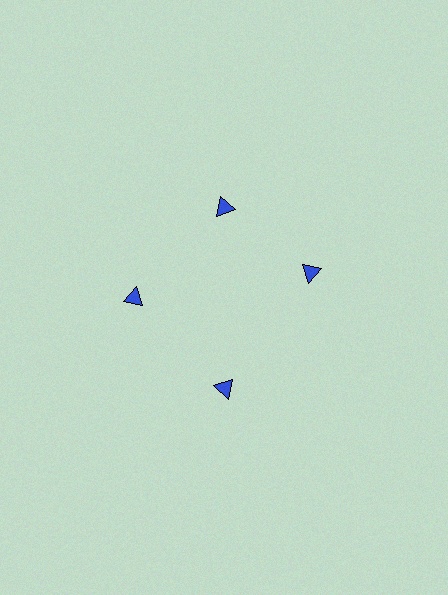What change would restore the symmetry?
The symmetry would be restored by rotating it back into even spacing with its neighbors so that all 4 triangles sit at equal angles and equal distance from the center.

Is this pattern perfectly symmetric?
No. The 4 blue triangles are arranged in a ring, but one element near the 3 o'clock position is rotated out of alignment along the ring, breaking the 4-fold rotational symmetry.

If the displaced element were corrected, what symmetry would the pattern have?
It would have 4-fold rotational symmetry — the pattern would map onto itself every 90 degrees.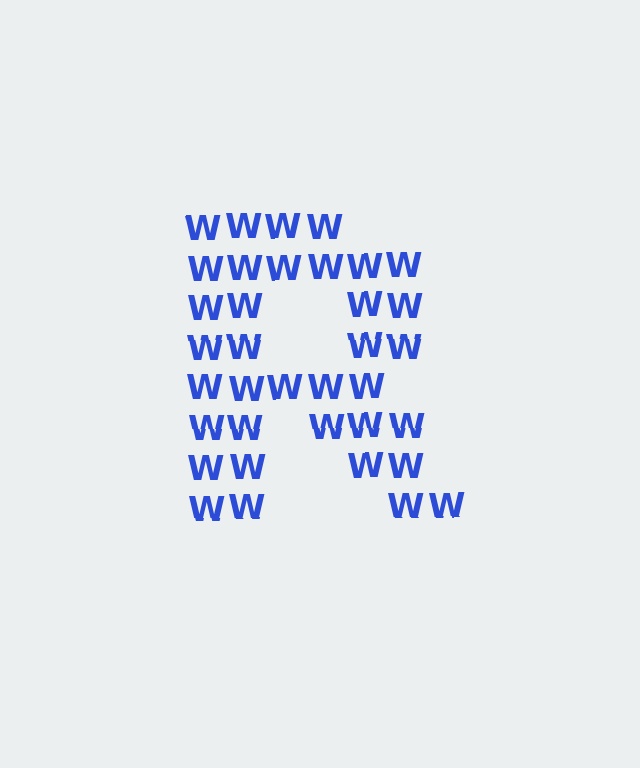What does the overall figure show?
The overall figure shows the letter R.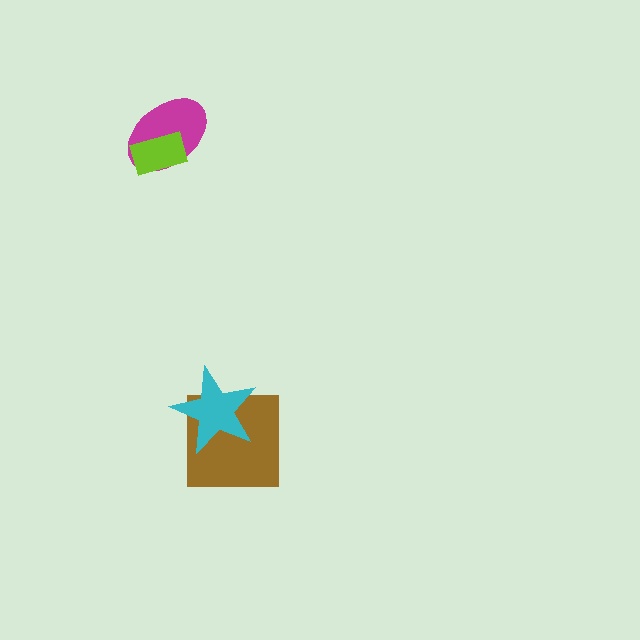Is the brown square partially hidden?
Yes, it is partially covered by another shape.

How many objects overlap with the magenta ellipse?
1 object overlaps with the magenta ellipse.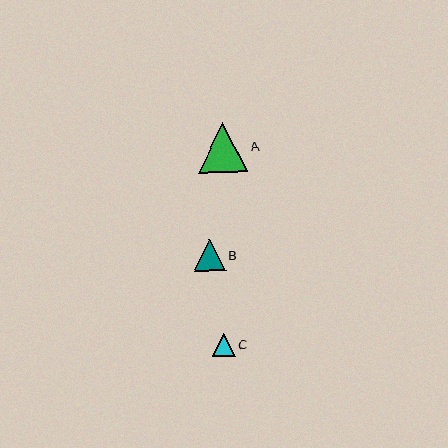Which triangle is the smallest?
Triangle C is the smallest with a size of approximately 23 pixels.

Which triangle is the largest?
Triangle A is the largest with a size of approximately 50 pixels.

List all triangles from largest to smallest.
From largest to smallest: A, B, C.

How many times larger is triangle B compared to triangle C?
Triangle B is approximately 1.4 times the size of triangle C.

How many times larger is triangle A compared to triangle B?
Triangle A is approximately 1.6 times the size of triangle B.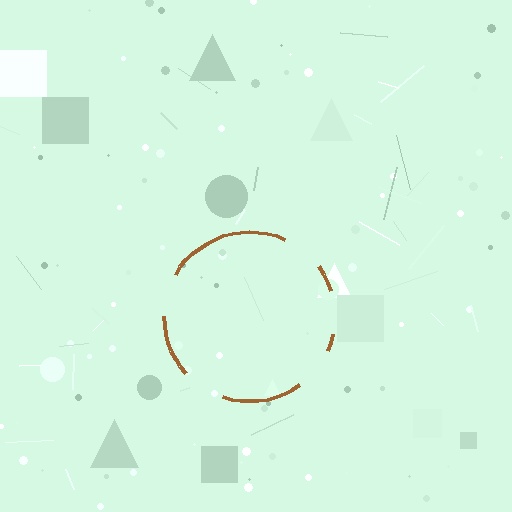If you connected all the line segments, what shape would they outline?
They would outline a circle.